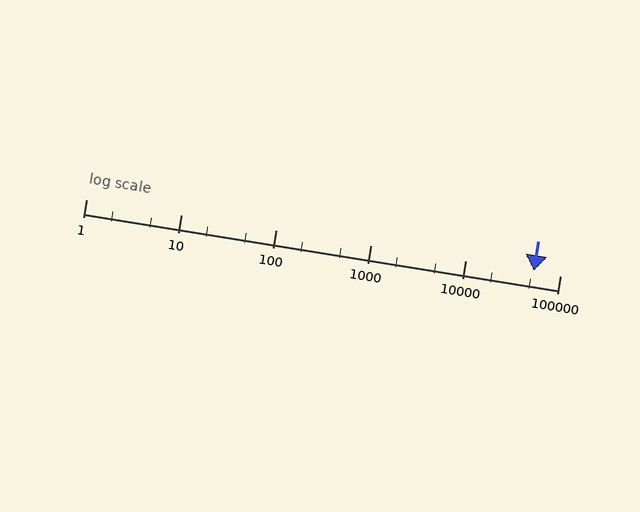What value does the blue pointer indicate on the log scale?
The pointer indicates approximately 53000.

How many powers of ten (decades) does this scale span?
The scale spans 5 decades, from 1 to 100000.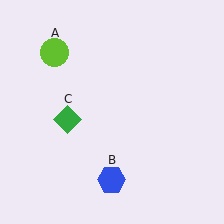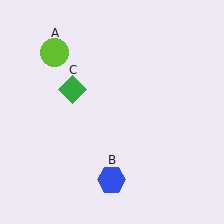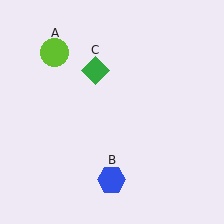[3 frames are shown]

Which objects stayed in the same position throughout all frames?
Lime circle (object A) and blue hexagon (object B) remained stationary.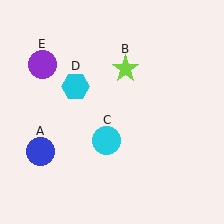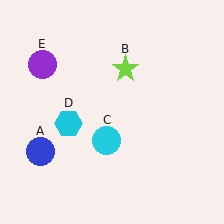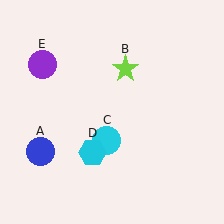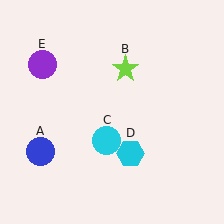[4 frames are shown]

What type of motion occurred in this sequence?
The cyan hexagon (object D) rotated counterclockwise around the center of the scene.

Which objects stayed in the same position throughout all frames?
Blue circle (object A) and lime star (object B) and cyan circle (object C) and purple circle (object E) remained stationary.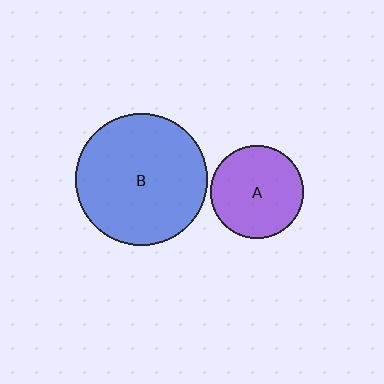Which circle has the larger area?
Circle B (blue).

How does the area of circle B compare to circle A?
Approximately 2.0 times.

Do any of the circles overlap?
No, none of the circles overlap.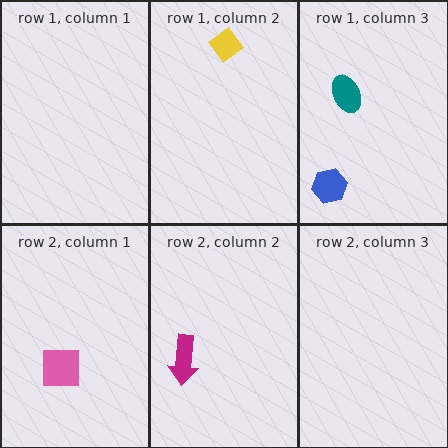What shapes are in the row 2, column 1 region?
The pink square.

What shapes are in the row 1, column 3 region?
The teal ellipse, the blue hexagon.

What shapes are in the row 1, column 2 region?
The yellow diamond.